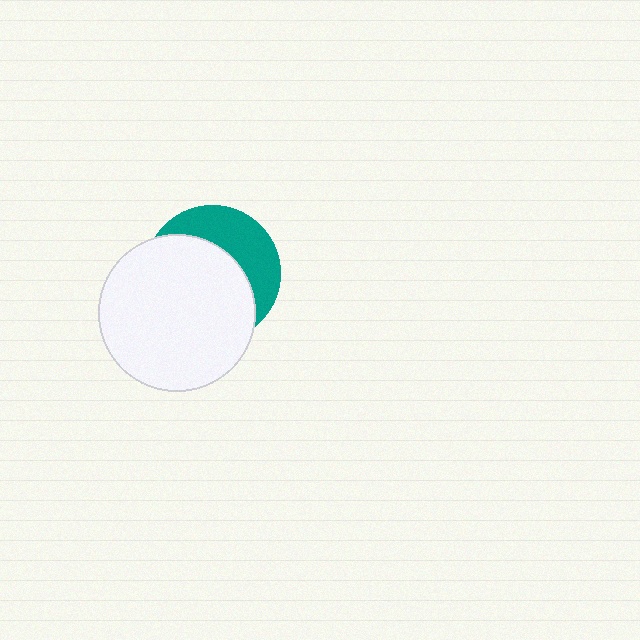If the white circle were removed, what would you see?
You would see the complete teal circle.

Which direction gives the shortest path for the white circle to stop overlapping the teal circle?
Moving toward the lower-left gives the shortest separation.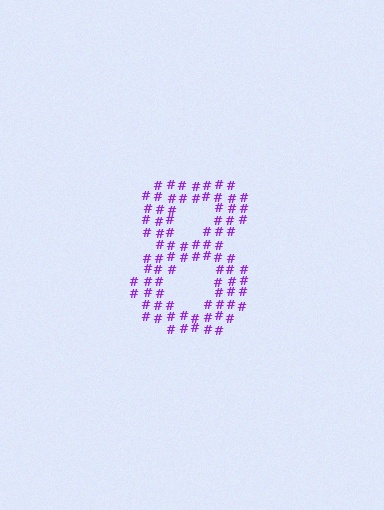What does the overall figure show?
The overall figure shows the digit 8.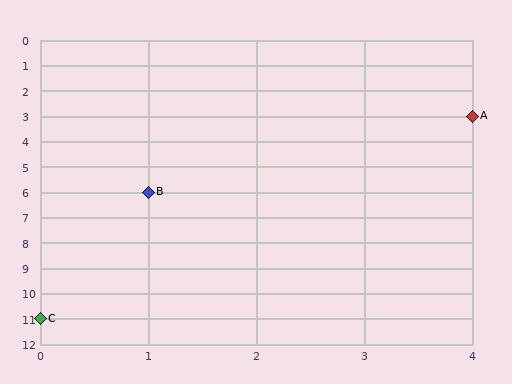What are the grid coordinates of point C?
Point C is at grid coordinates (0, 11).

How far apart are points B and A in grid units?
Points B and A are 3 columns and 3 rows apart (about 4.2 grid units diagonally).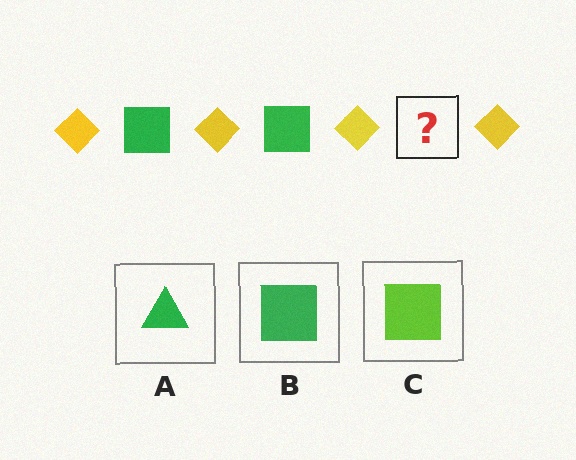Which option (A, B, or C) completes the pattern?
B.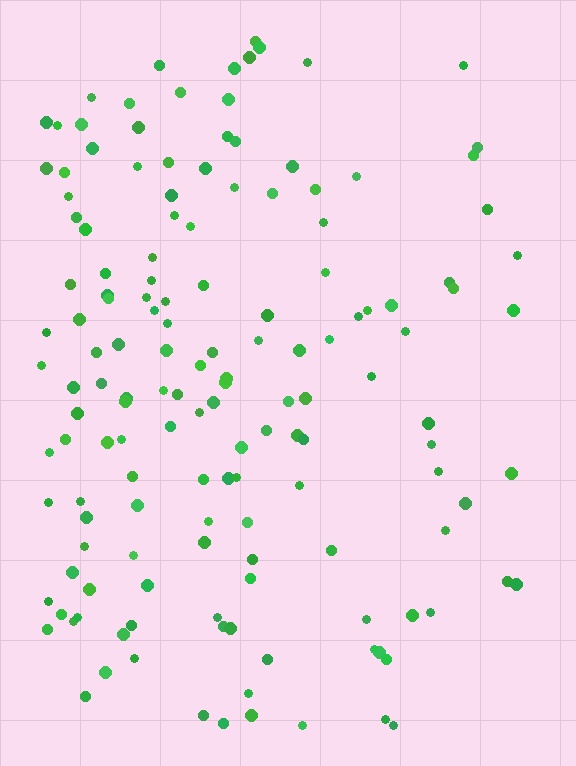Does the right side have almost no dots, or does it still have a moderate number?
Still a moderate number, just noticeably fewer than the left.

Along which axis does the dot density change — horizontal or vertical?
Horizontal.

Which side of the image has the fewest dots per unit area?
The right.